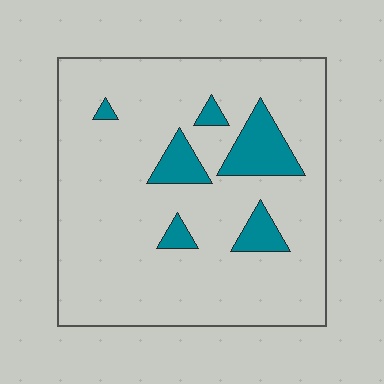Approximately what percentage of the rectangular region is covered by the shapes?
Approximately 10%.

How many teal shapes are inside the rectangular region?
6.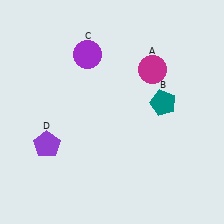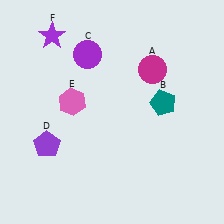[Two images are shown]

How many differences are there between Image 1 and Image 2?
There are 2 differences between the two images.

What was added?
A pink hexagon (E), a purple star (F) were added in Image 2.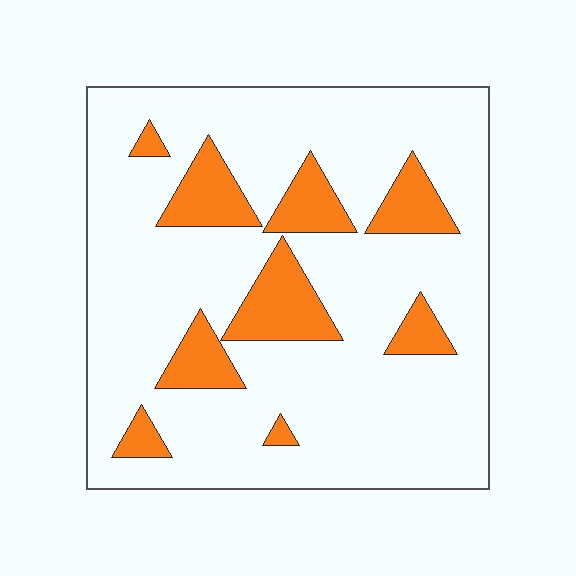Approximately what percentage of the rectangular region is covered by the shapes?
Approximately 20%.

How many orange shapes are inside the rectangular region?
9.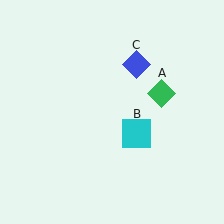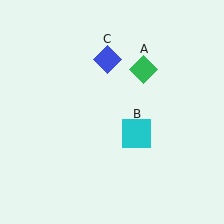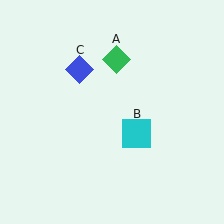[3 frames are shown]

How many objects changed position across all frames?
2 objects changed position: green diamond (object A), blue diamond (object C).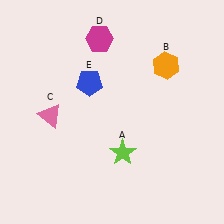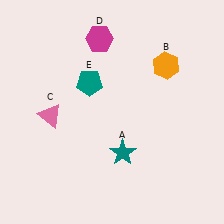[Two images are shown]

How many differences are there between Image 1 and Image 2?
There are 2 differences between the two images.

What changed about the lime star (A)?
In Image 1, A is lime. In Image 2, it changed to teal.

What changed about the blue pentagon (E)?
In Image 1, E is blue. In Image 2, it changed to teal.